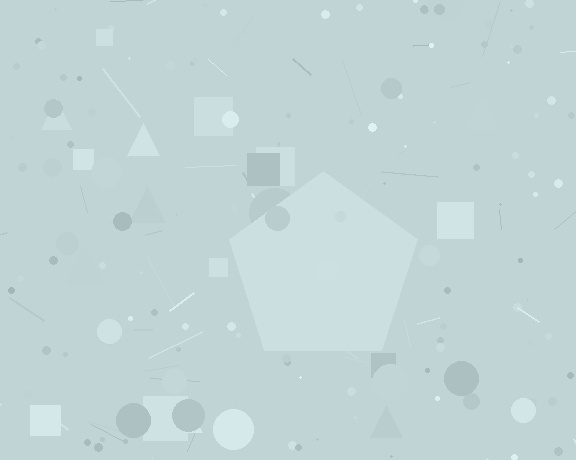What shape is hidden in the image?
A pentagon is hidden in the image.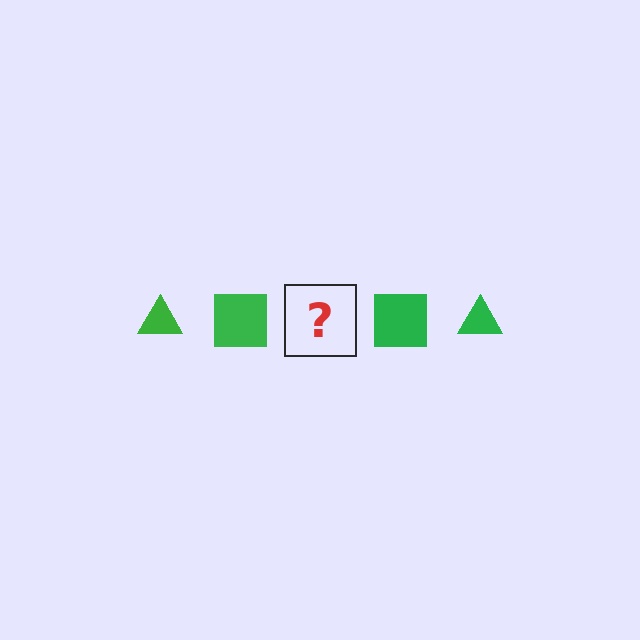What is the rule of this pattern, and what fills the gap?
The rule is that the pattern cycles through triangle, square shapes in green. The gap should be filled with a green triangle.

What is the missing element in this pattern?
The missing element is a green triangle.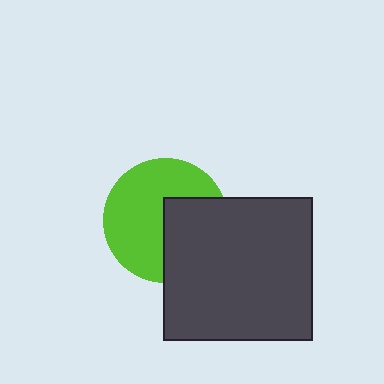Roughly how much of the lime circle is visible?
About half of it is visible (roughly 62%).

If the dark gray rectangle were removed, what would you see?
You would see the complete lime circle.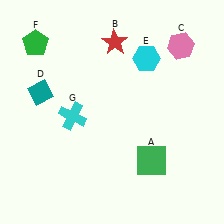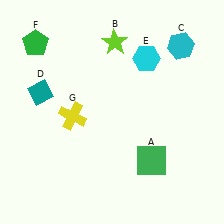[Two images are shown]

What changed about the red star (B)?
In Image 1, B is red. In Image 2, it changed to lime.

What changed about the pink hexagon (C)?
In Image 1, C is pink. In Image 2, it changed to cyan.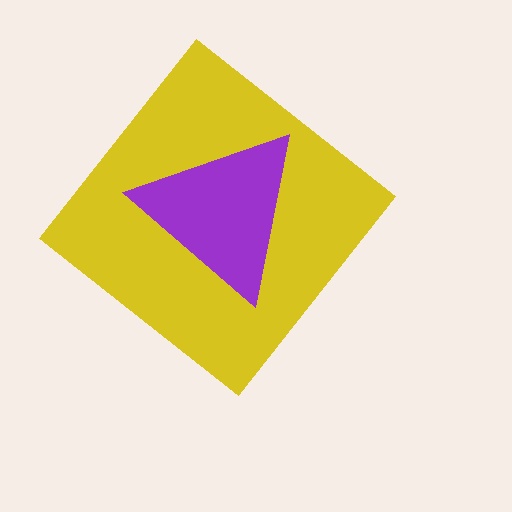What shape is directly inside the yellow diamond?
The purple triangle.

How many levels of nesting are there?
2.